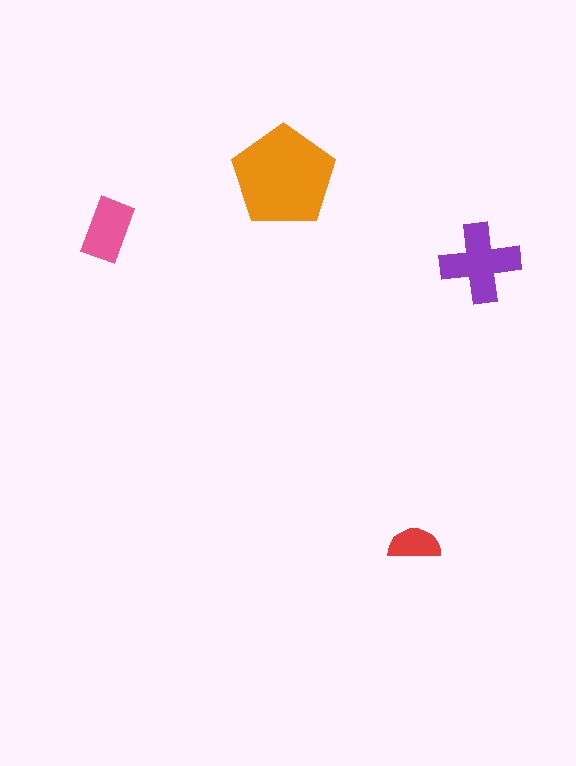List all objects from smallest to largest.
The red semicircle, the pink rectangle, the purple cross, the orange pentagon.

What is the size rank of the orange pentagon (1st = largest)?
1st.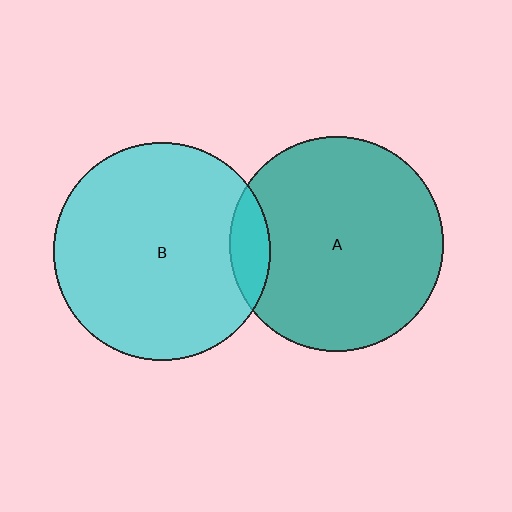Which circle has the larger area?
Circle B (cyan).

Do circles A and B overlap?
Yes.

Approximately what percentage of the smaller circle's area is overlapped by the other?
Approximately 10%.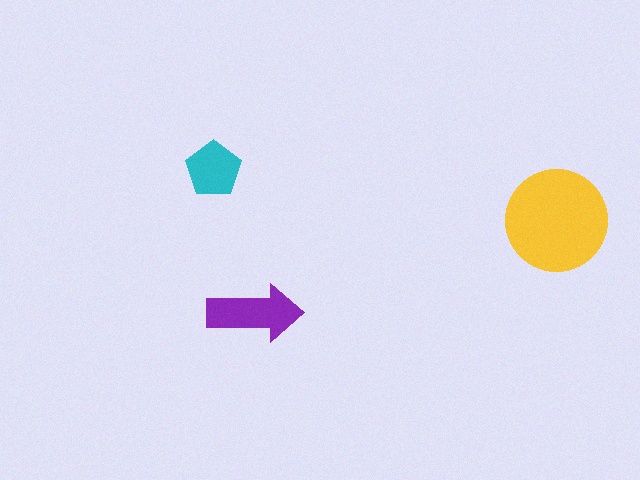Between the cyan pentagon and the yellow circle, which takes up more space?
The yellow circle.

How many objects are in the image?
There are 3 objects in the image.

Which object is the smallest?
The cyan pentagon.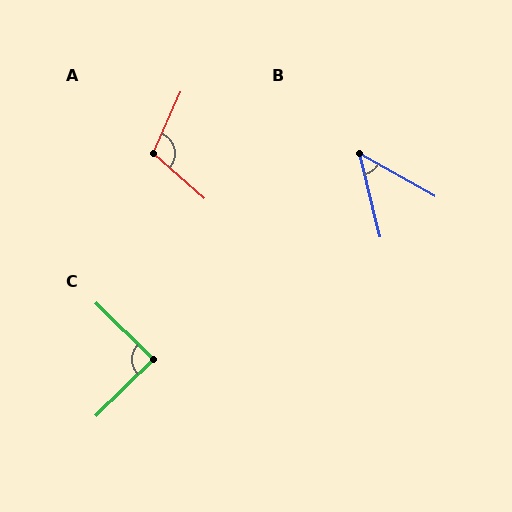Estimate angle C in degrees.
Approximately 89 degrees.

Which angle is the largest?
A, at approximately 107 degrees.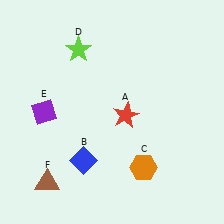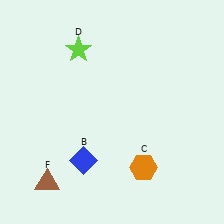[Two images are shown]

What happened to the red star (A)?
The red star (A) was removed in Image 2. It was in the bottom-right area of Image 1.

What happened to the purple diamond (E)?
The purple diamond (E) was removed in Image 2. It was in the top-left area of Image 1.